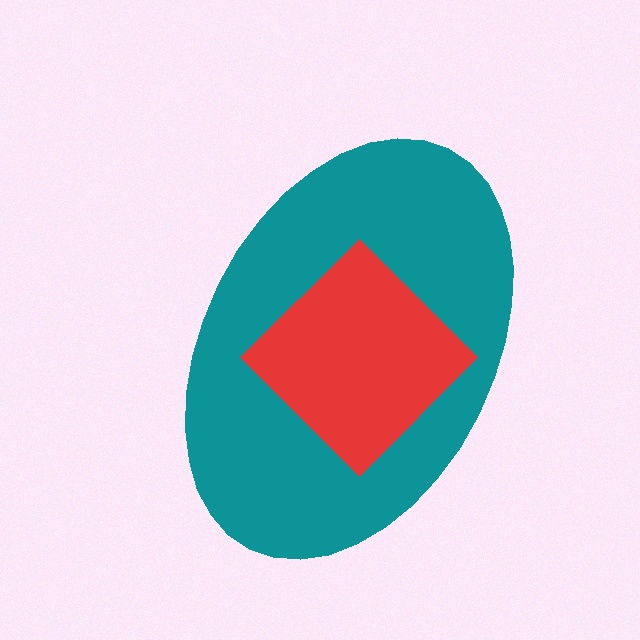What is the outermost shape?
The teal ellipse.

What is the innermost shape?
The red diamond.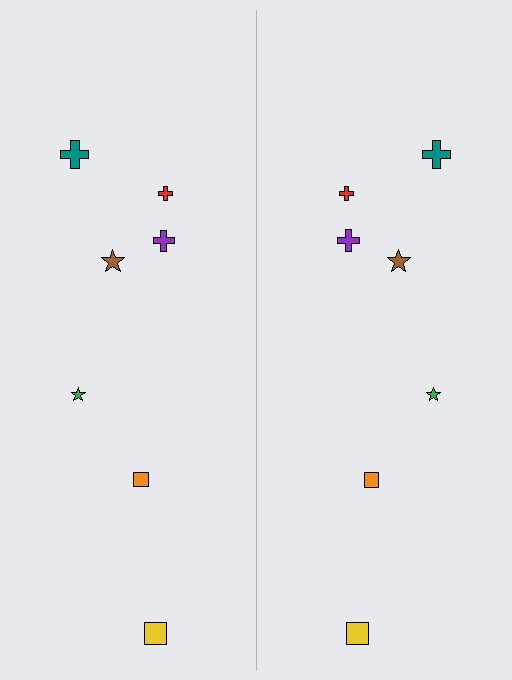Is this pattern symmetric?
Yes, this pattern has bilateral (reflection) symmetry.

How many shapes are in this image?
There are 14 shapes in this image.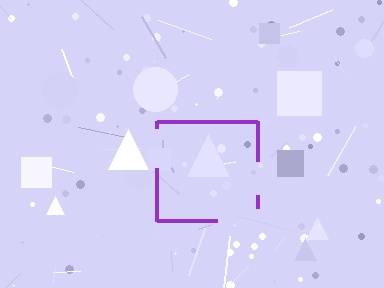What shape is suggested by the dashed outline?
The dashed outline suggests a square.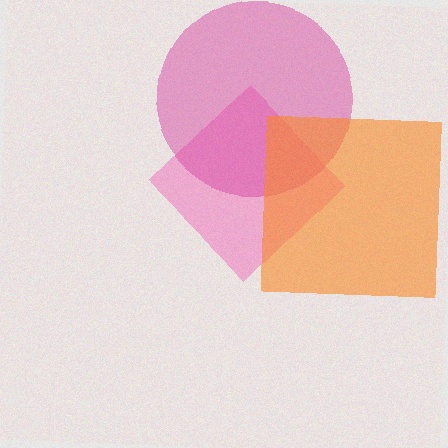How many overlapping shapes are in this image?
There are 3 overlapping shapes in the image.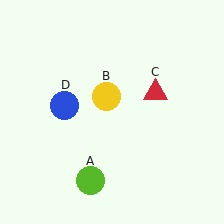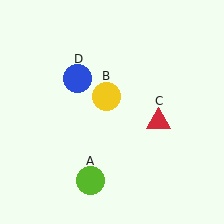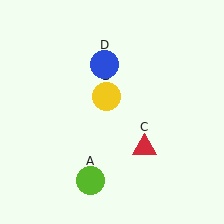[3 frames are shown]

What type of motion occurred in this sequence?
The red triangle (object C), blue circle (object D) rotated clockwise around the center of the scene.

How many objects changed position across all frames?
2 objects changed position: red triangle (object C), blue circle (object D).